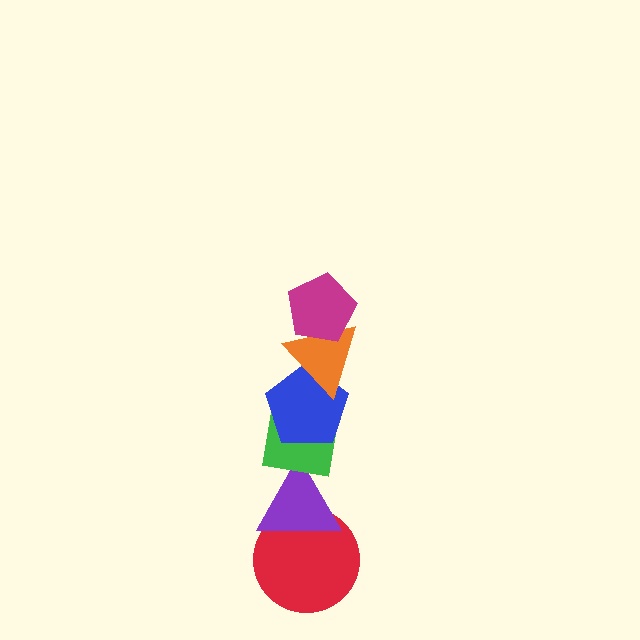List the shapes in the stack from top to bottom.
From top to bottom: the magenta pentagon, the orange triangle, the blue pentagon, the green square, the purple triangle, the red circle.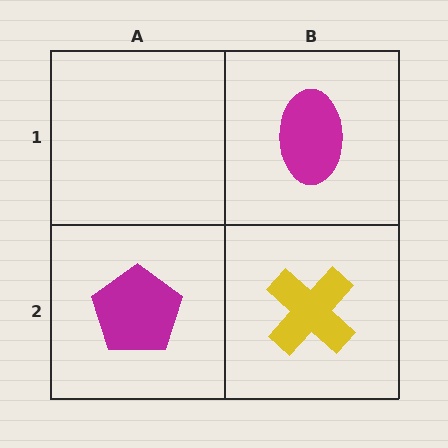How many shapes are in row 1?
1 shape.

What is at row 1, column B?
A magenta ellipse.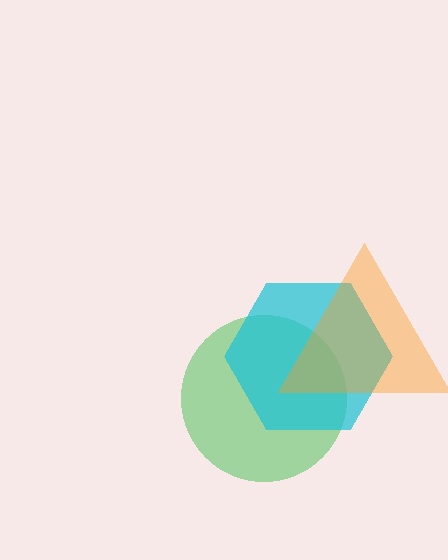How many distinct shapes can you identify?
There are 3 distinct shapes: a green circle, a cyan hexagon, an orange triangle.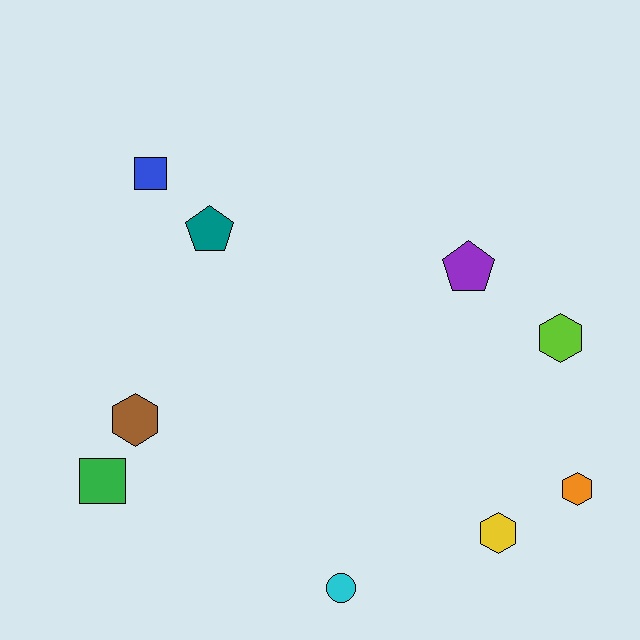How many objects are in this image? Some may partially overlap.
There are 9 objects.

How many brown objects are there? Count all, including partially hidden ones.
There is 1 brown object.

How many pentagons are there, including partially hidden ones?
There are 2 pentagons.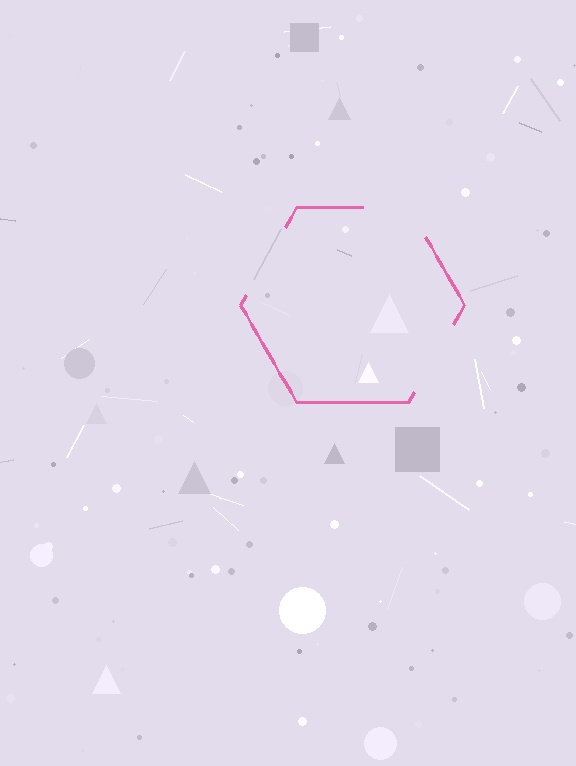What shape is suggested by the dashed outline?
The dashed outline suggests a hexagon.